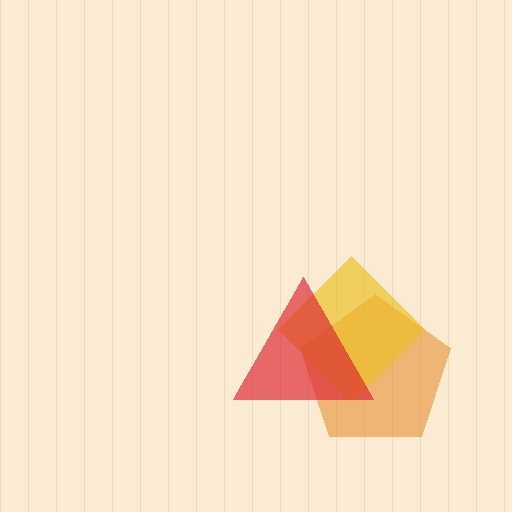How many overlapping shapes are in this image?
There are 3 overlapping shapes in the image.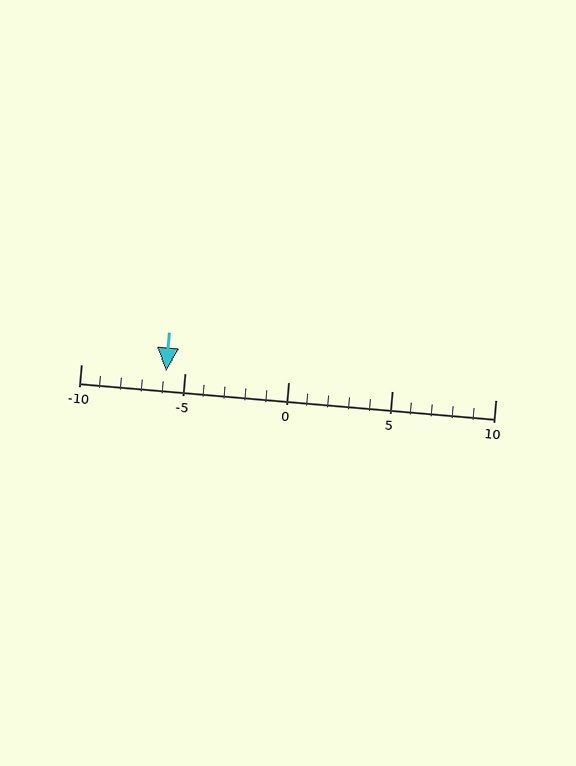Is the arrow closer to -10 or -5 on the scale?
The arrow is closer to -5.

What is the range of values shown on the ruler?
The ruler shows values from -10 to 10.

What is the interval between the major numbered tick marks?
The major tick marks are spaced 5 units apart.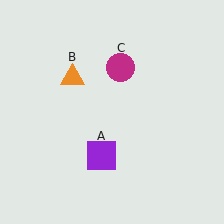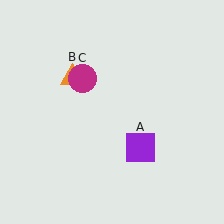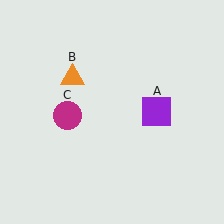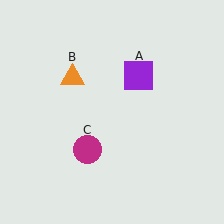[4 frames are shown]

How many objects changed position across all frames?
2 objects changed position: purple square (object A), magenta circle (object C).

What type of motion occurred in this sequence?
The purple square (object A), magenta circle (object C) rotated counterclockwise around the center of the scene.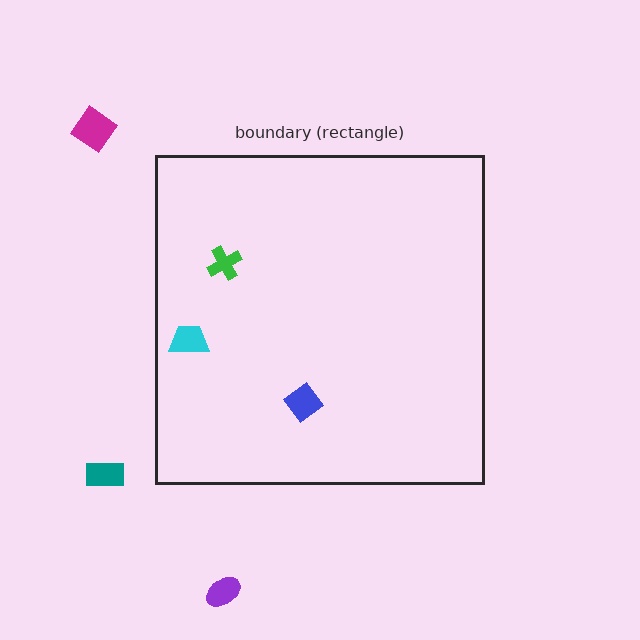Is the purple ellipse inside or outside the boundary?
Outside.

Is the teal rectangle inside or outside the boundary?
Outside.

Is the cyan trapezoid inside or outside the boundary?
Inside.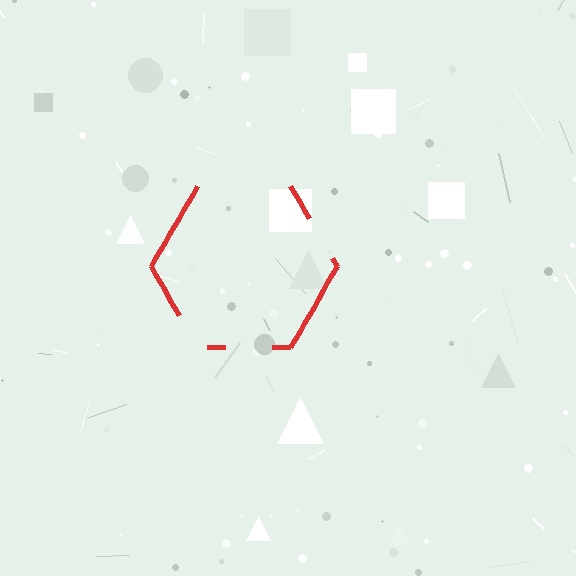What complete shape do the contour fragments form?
The contour fragments form a hexagon.